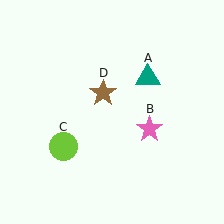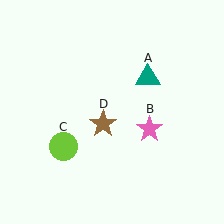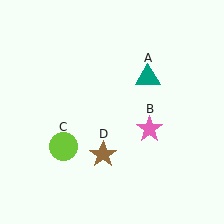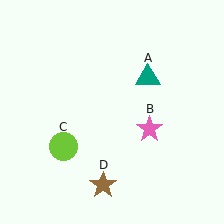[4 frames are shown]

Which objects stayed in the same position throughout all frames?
Teal triangle (object A) and pink star (object B) and lime circle (object C) remained stationary.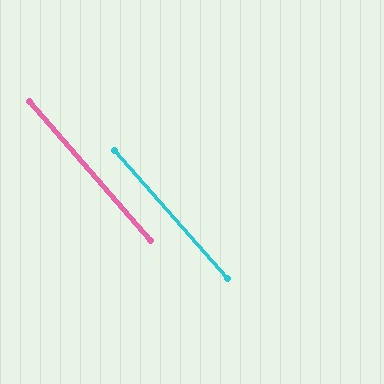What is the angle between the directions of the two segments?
Approximately 1 degree.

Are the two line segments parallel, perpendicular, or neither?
Parallel — their directions differ by only 0.6°.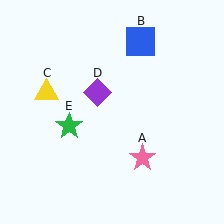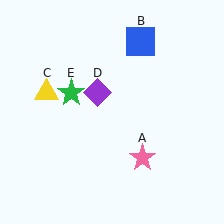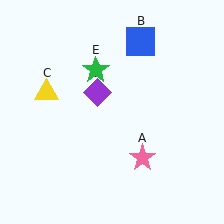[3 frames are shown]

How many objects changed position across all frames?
1 object changed position: green star (object E).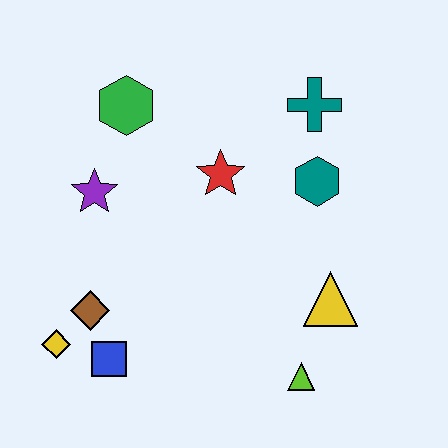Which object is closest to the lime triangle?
The yellow triangle is closest to the lime triangle.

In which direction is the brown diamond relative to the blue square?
The brown diamond is above the blue square.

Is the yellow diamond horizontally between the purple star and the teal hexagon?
No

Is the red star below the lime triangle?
No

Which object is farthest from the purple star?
The lime triangle is farthest from the purple star.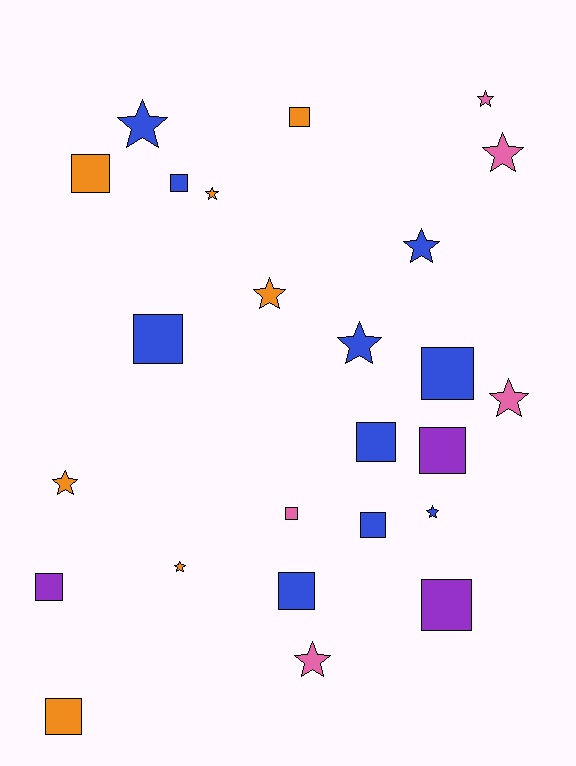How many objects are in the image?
There are 25 objects.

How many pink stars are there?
There are 4 pink stars.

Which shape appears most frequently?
Square, with 13 objects.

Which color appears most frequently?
Blue, with 10 objects.